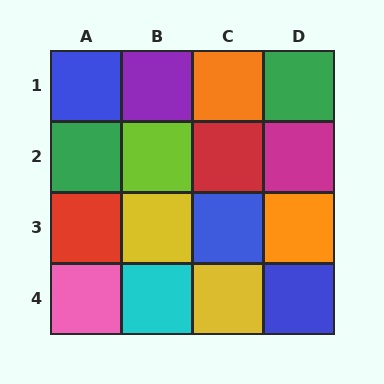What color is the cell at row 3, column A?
Red.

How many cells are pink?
1 cell is pink.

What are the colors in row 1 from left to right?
Blue, purple, orange, green.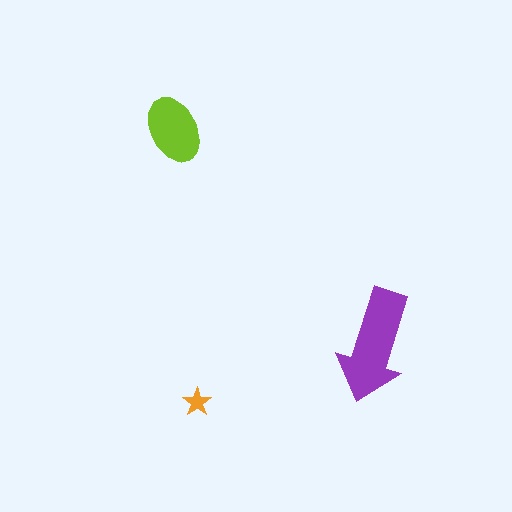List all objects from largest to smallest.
The purple arrow, the lime ellipse, the orange star.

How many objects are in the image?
There are 3 objects in the image.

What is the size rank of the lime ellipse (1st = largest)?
2nd.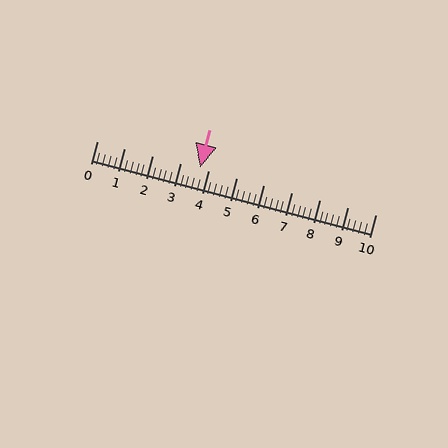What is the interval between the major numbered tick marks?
The major tick marks are spaced 1 units apart.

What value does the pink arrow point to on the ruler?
The pink arrow points to approximately 3.7.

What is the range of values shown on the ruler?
The ruler shows values from 0 to 10.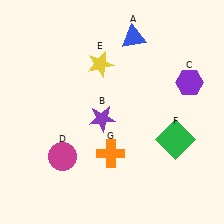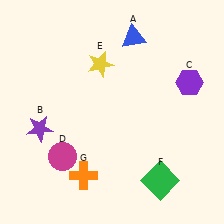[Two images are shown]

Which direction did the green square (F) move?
The green square (F) moved down.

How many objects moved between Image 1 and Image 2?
3 objects moved between the two images.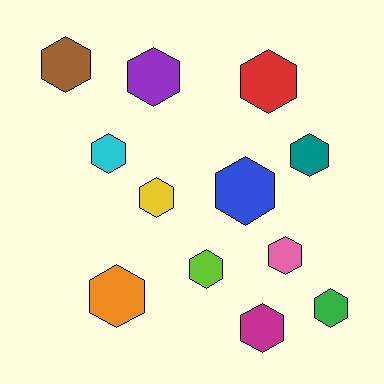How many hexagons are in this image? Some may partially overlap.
There are 12 hexagons.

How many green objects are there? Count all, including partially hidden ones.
There is 1 green object.